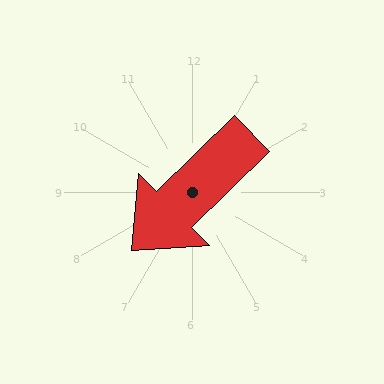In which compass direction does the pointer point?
Southwest.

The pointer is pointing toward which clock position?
Roughly 8 o'clock.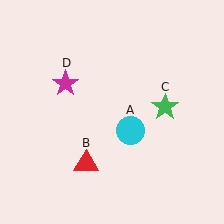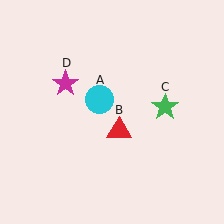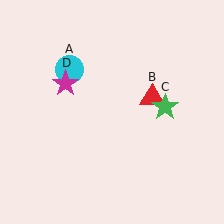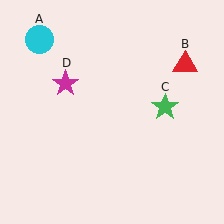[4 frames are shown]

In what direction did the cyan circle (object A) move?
The cyan circle (object A) moved up and to the left.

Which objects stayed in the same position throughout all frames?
Green star (object C) and magenta star (object D) remained stationary.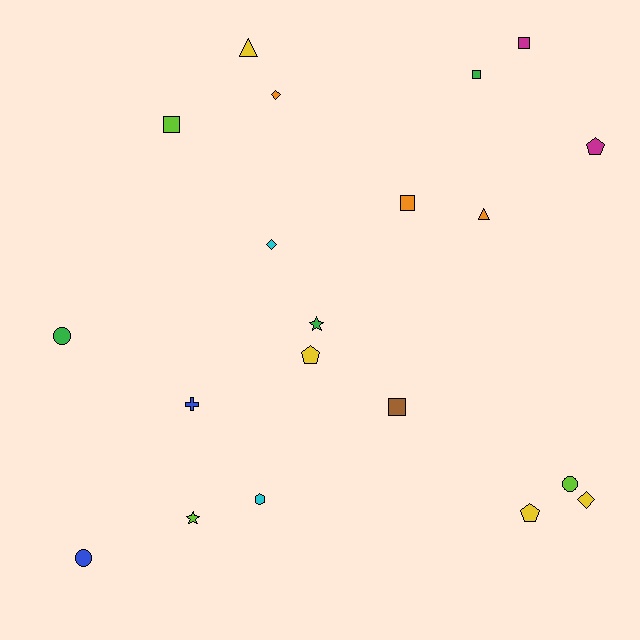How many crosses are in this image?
There is 1 cross.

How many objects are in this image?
There are 20 objects.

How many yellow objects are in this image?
There are 4 yellow objects.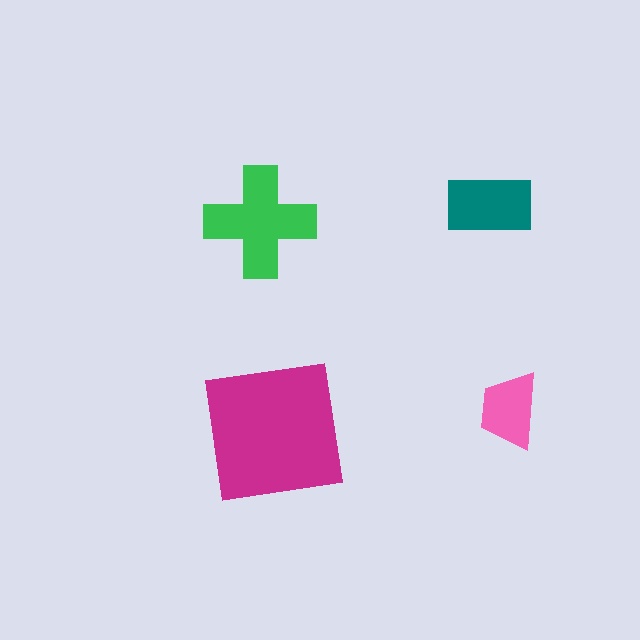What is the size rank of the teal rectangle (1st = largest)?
3rd.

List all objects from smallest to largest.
The pink trapezoid, the teal rectangle, the green cross, the magenta square.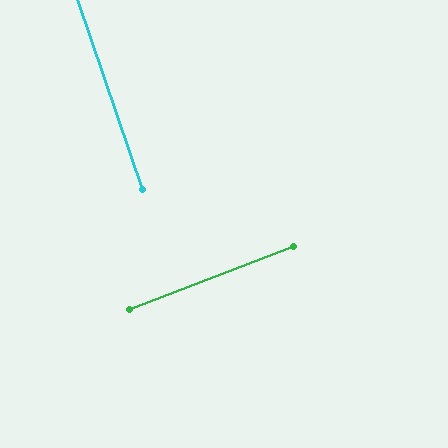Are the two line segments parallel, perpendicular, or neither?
Perpendicular — they meet at approximately 88°.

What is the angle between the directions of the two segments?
Approximately 88 degrees.